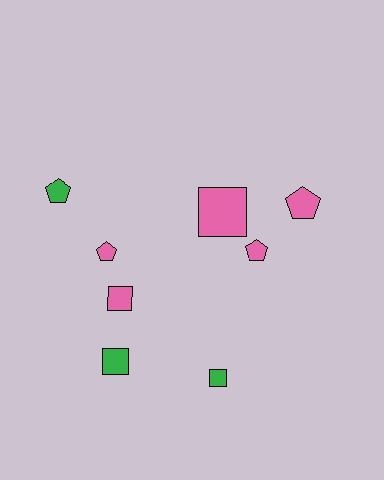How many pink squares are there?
There are 2 pink squares.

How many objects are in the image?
There are 8 objects.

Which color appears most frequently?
Pink, with 5 objects.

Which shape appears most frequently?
Square, with 4 objects.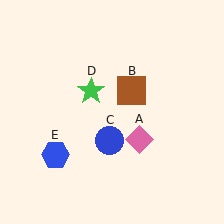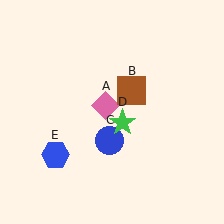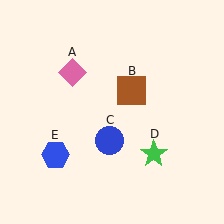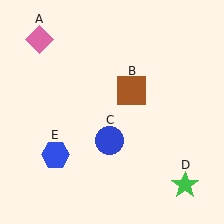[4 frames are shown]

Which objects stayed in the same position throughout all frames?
Brown square (object B) and blue circle (object C) and blue hexagon (object E) remained stationary.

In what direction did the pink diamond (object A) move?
The pink diamond (object A) moved up and to the left.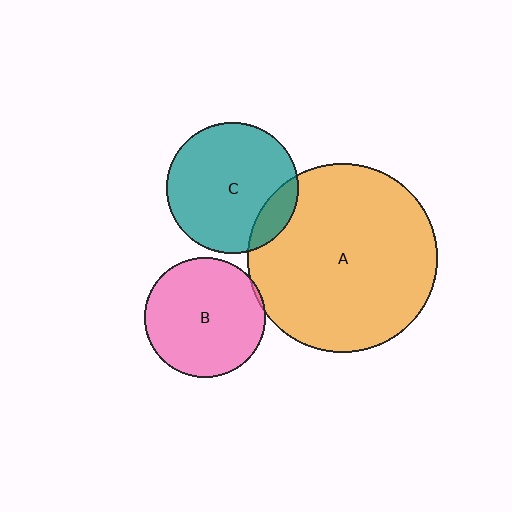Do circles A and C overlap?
Yes.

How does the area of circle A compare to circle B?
Approximately 2.5 times.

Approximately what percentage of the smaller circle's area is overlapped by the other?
Approximately 15%.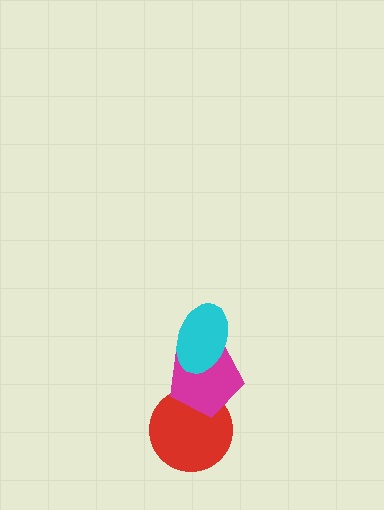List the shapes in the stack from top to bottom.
From top to bottom: the cyan ellipse, the magenta pentagon, the red circle.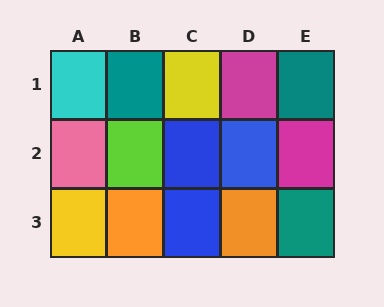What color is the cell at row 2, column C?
Blue.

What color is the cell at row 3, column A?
Yellow.